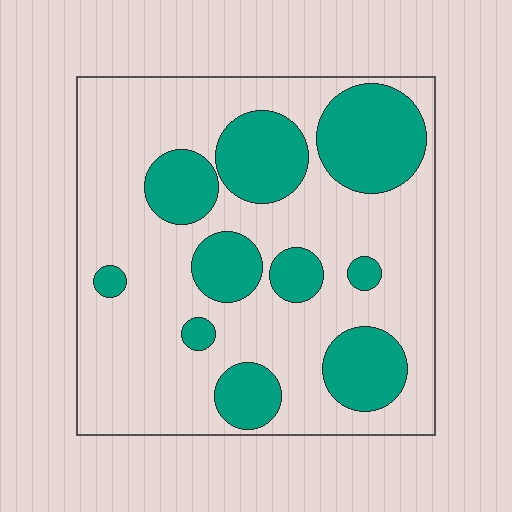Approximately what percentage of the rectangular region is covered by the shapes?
Approximately 30%.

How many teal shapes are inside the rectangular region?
10.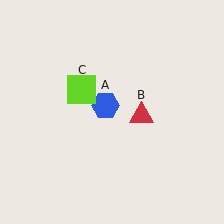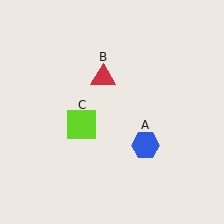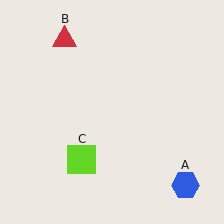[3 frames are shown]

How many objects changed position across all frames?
3 objects changed position: blue hexagon (object A), red triangle (object B), lime square (object C).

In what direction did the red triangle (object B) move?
The red triangle (object B) moved up and to the left.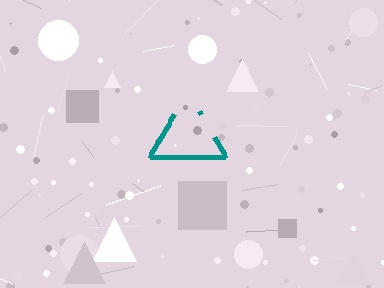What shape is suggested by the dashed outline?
The dashed outline suggests a triangle.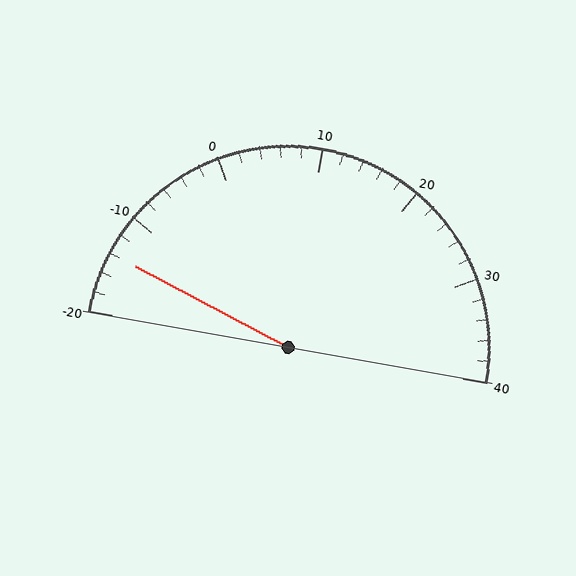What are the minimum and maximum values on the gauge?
The gauge ranges from -20 to 40.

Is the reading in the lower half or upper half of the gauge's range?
The reading is in the lower half of the range (-20 to 40).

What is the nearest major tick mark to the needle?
The nearest major tick mark is -10.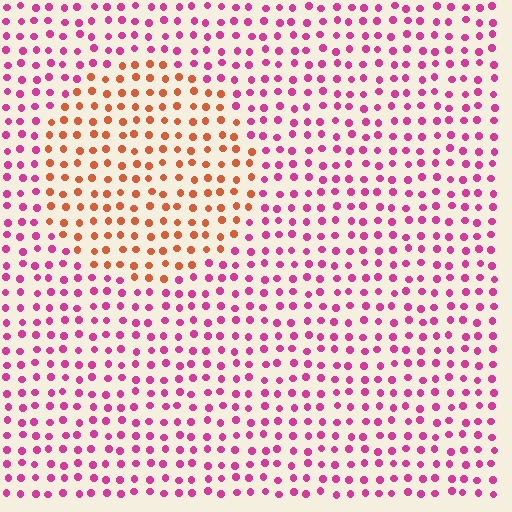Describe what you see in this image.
The image is filled with small magenta elements in a uniform arrangement. A circle-shaped region is visible where the elements are tinted to a slightly different hue, forming a subtle color boundary.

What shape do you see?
I see a circle.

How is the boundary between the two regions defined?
The boundary is defined purely by a slight shift in hue (about 53 degrees). Spacing, size, and orientation are identical on both sides.